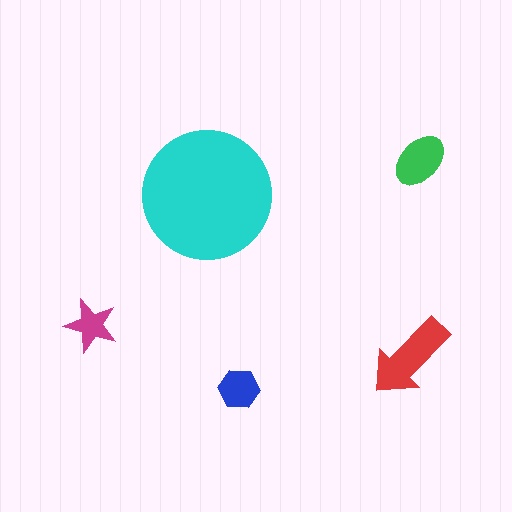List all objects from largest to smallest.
The cyan circle, the red arrow, the green ellipse, the blue hexagon, the magenta star.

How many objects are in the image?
There are 5 objects in the image.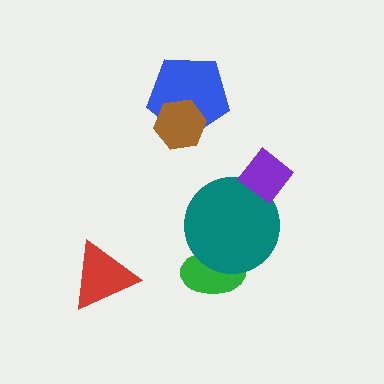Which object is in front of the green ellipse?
The teal circle is in front of the green ellipse.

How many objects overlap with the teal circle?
2 objects overlap with the teal circle.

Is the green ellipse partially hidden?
Yes, it is partially covered by another shape.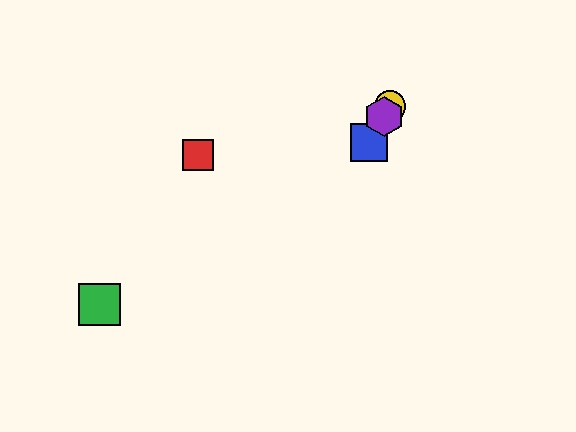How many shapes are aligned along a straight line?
3 shapes (the blue square, the yellow circle, the purple hexagon) are aligned along a straight line.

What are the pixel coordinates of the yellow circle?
The yellow circle is at (390, 106).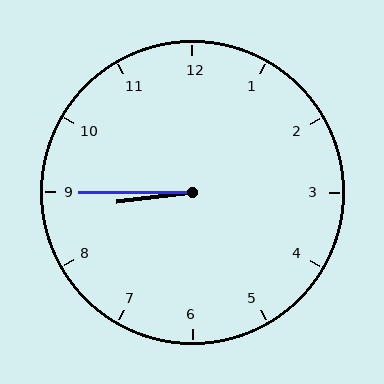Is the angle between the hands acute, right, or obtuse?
It is acute.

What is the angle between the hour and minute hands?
Approximately 8 degrees.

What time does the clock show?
8:45.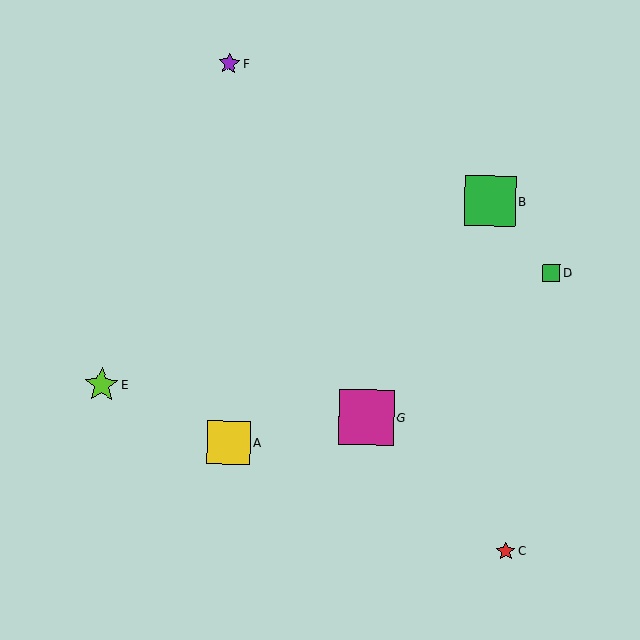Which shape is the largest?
The magenta square (labeled G) is the largest.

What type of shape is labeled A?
Shape A is a yellow square.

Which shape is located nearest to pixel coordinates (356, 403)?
The magenta square (labeled G) at (367, 417) is nearest to that location.